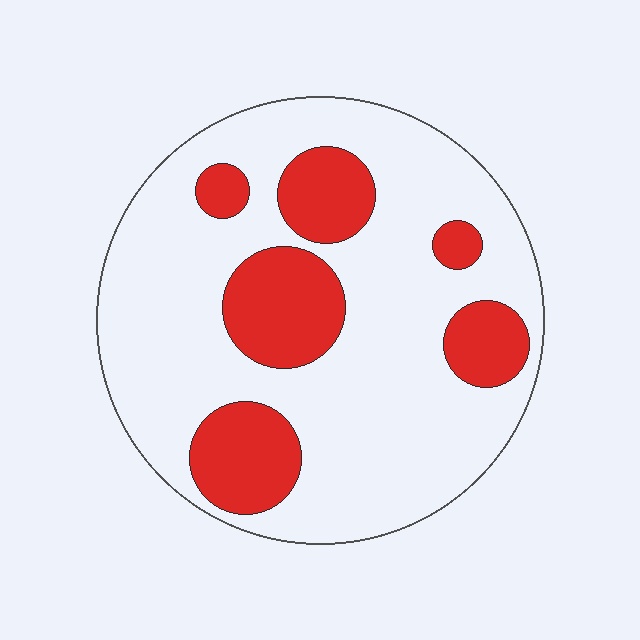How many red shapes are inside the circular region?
6.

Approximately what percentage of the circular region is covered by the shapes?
Approximately 25%.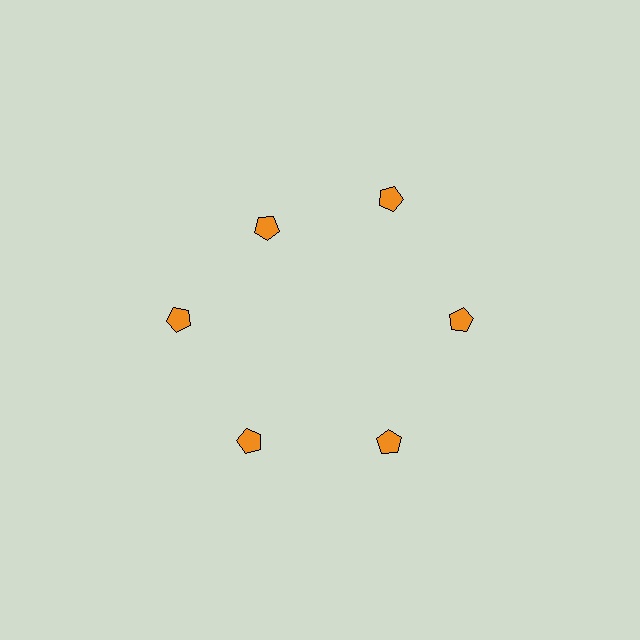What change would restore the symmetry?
The symmetry would be restored by moving it outward, back onto the ring so that all 6 pentagons sit at equal angles and equal distance from the center.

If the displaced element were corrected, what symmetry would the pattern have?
It would have 6-fold rotational symmetry — the pattern would map onto itself every 60 degrees.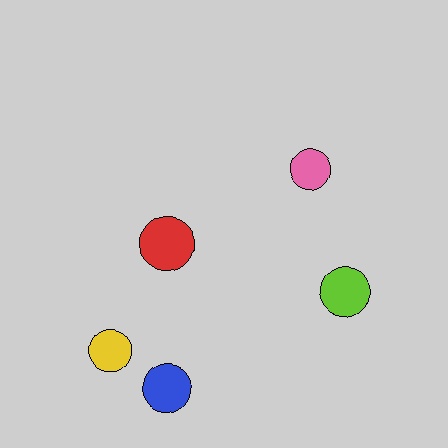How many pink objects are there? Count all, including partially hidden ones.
There is 1 pink object.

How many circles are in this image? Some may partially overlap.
There are 5 circles.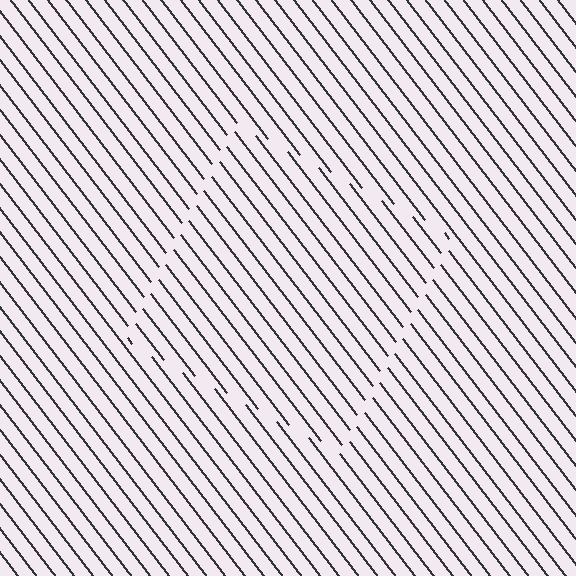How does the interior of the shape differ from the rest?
The interior of the shape contains the same grating, shifted by half a period — the contour is defined by the phase discontinuity where line-ends from the inner and outer gratings abut.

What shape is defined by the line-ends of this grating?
An illusory square. The interior of the shape contains the same grating, shifted by half a period — the contour is defined by the phase discontinuity where line-ends from the inner and outer gratings abut.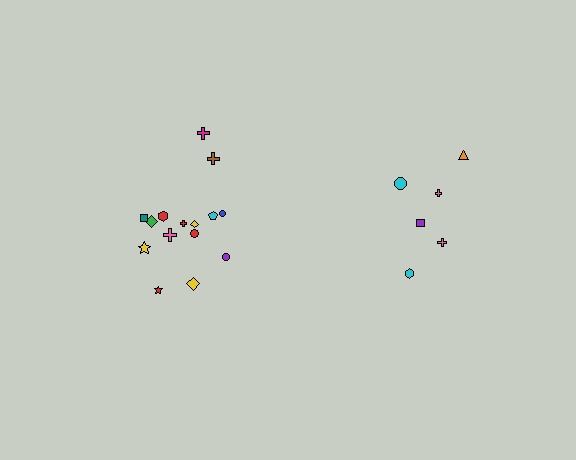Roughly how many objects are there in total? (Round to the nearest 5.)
Roughly 20 objects in total.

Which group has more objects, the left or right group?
The left group.